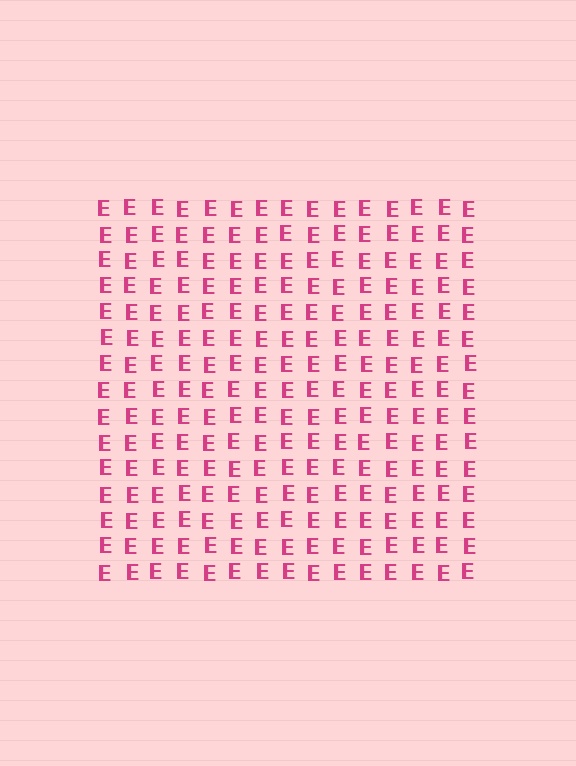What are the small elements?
The small elements are letter E's.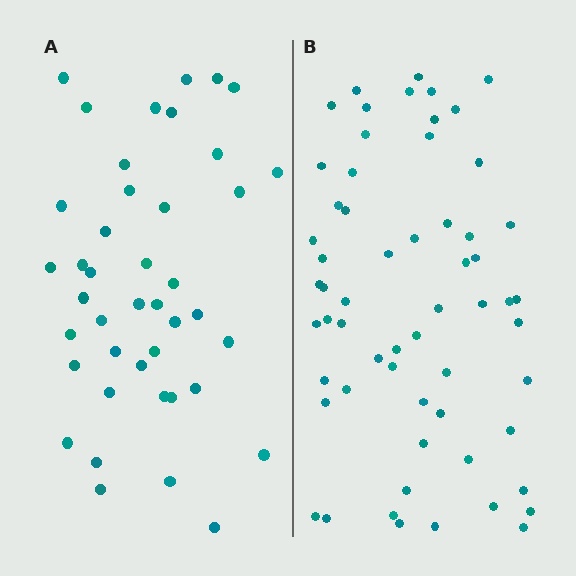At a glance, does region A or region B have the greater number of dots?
Region B (the right region) has more dots.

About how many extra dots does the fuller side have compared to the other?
Region B has approximately 20 more dots than region A.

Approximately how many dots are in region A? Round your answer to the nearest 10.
About 40 dots. (The exact count is 42, which rounds to 40.)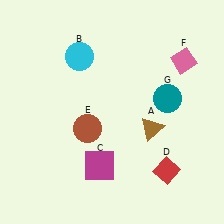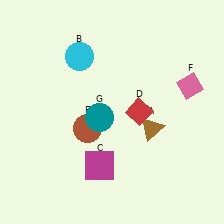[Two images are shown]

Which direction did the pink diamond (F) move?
The pink diamond (F) moved down.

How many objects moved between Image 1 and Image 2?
3 objects moved between the two images.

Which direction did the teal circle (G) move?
The teal circle (G) moved left.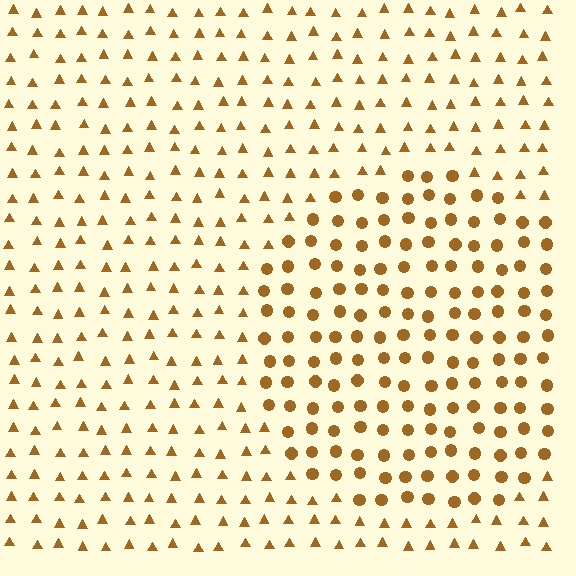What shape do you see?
I see a circle.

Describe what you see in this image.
The image is filled with small brown elements arranged in a uniform grid. A circle-shaped region contains circles, while the surrounding area contains triangles. The boundary is defined purely by the change in element shape.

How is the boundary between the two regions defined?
The boundary is defined by a change in element shape: circles inside vs. triangles outside. All elements share the same color and spacing.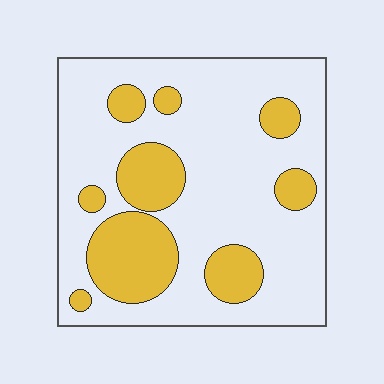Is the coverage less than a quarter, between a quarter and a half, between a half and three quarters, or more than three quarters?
Between a quarter and a half.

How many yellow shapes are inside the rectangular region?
9.